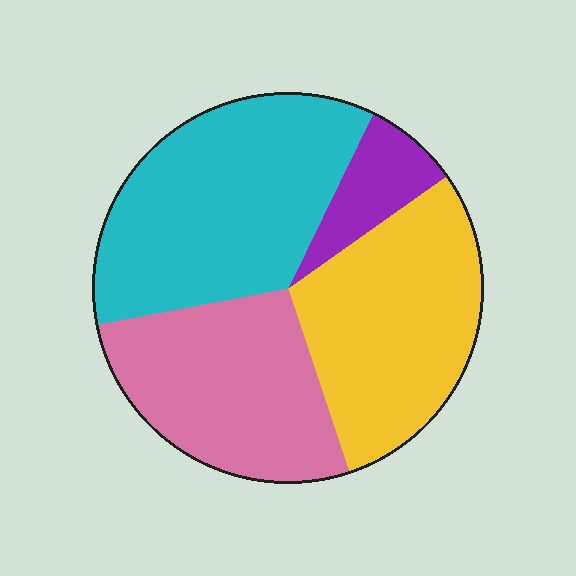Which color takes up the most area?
Cyan, at roughly 35%.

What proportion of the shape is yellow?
Yellow covers about 30% of the shape.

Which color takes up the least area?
Purple, at roughly 10%.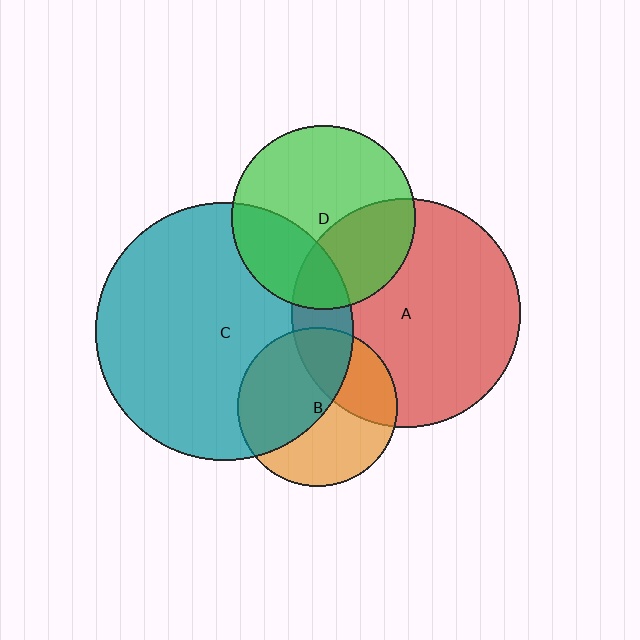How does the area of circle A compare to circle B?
Approximately 2.1 times.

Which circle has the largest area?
Circle C (teal).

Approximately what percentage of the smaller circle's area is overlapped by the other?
Approximately 15%.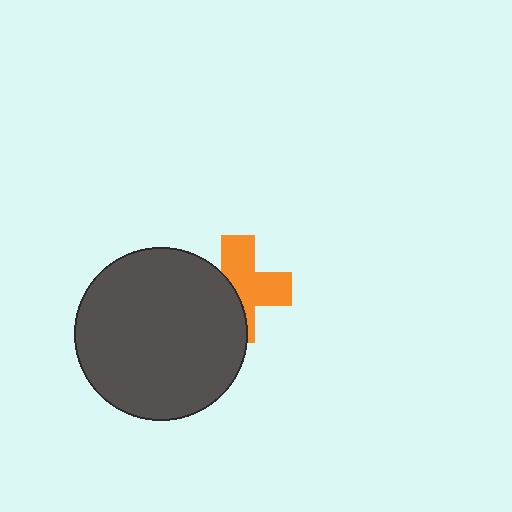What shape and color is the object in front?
The object in front is a dark gray circle.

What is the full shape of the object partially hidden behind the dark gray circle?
The partially hidden object is an orange cross.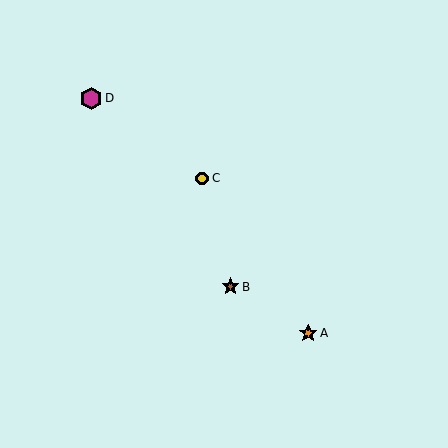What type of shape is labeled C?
Shape C is a yellow circle.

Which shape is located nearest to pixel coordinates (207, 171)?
The yellow circle (labeled C) at (202, 178) is nearest to that location.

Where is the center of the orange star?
The center of the orange star is at (308, 333).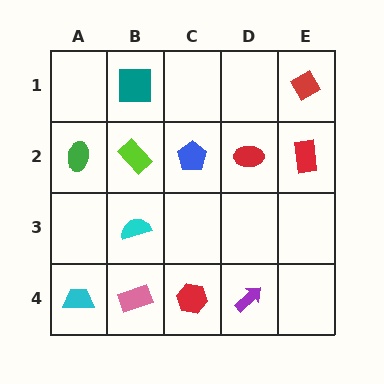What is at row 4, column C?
A red hexagon.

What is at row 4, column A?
A cyan trapezoid.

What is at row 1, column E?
A red diamond.